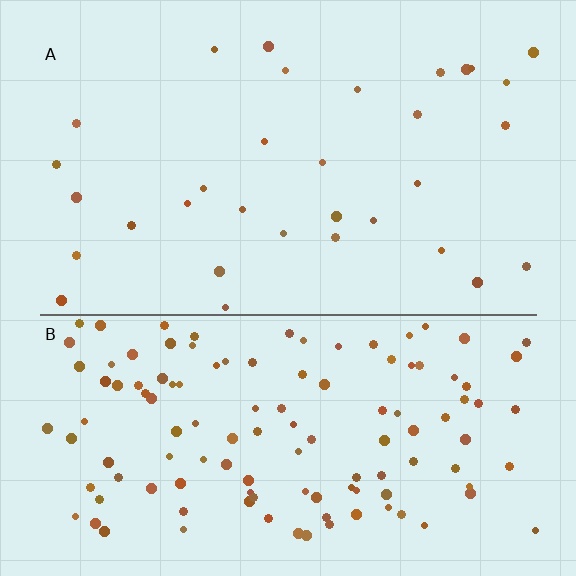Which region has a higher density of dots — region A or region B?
B (the bottom).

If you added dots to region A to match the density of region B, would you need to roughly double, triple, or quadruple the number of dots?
Approximately quadruple.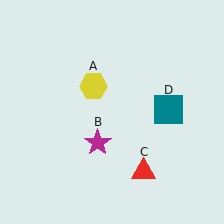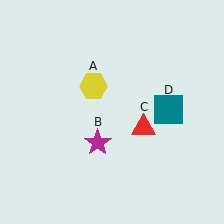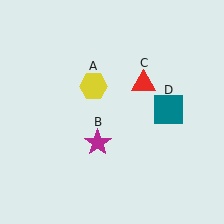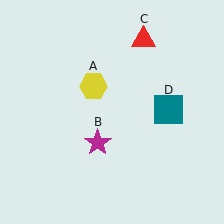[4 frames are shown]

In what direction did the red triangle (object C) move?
The red triangle (object C) moved up.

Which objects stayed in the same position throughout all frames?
Yellow hexagon (object A) and magenta star (object B) and teal square (object D) remained stationary.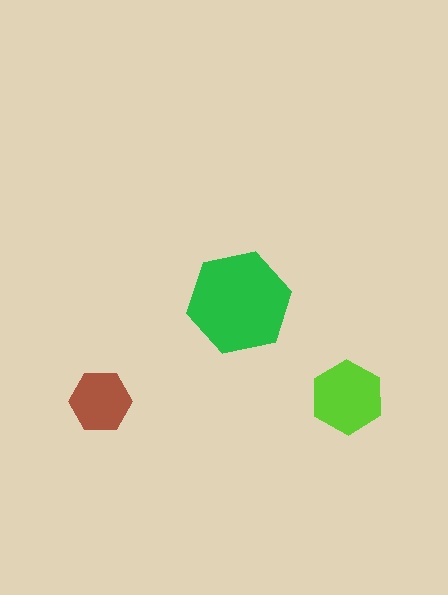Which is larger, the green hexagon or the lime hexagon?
The green one.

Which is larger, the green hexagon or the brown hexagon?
The green one.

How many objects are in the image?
There are 3 objects in the image.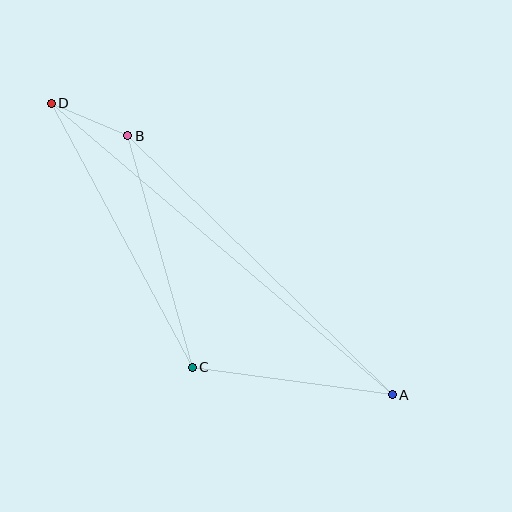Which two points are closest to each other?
Points B and D are closest to each other.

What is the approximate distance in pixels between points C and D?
The distance between C and D is approximately 299 pixels.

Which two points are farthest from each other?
Points A and D are farthest from each other.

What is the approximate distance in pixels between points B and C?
The distance between B and C is approximately 240 pixels.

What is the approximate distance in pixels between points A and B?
The distance between A and B is approximately 370 pixels.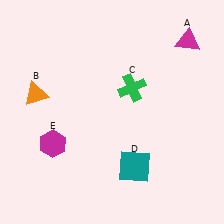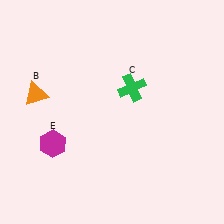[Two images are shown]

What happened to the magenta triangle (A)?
The magenta triangle (A) was removed in Image 2. It was in the top-right area of Image 1.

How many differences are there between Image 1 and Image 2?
There are 2 differences between the two images.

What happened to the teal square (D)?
The teal square (D) was removed in Image 2. It was in the bottom-right area of Image 1.